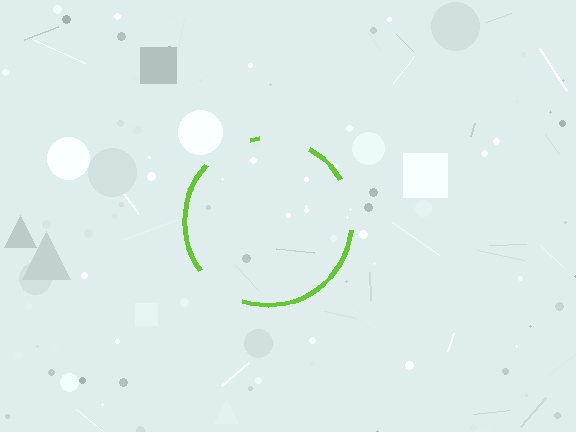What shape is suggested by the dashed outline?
The dashed outline suggests a circle.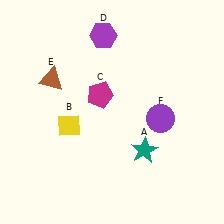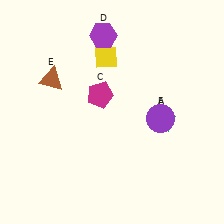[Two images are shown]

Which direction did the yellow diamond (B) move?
The yellow diamond (B) moved up.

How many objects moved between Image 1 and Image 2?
2 objects moved between the two images.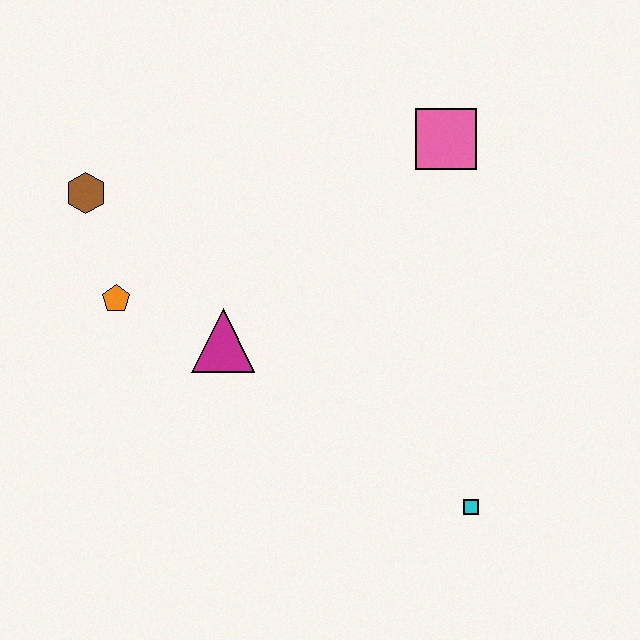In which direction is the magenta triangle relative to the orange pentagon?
The magenta triangle is to the right of the orange pentagon.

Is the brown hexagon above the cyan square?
Yes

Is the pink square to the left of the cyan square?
Yes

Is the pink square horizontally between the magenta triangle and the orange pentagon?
No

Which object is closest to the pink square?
The magenta triangle is closest to the pink square.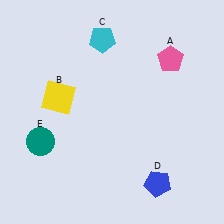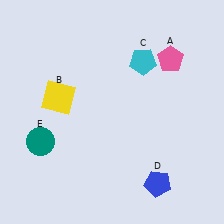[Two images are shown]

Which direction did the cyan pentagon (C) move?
The cyan pentagon (C) moved right.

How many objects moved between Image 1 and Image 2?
1 object moved between the two images.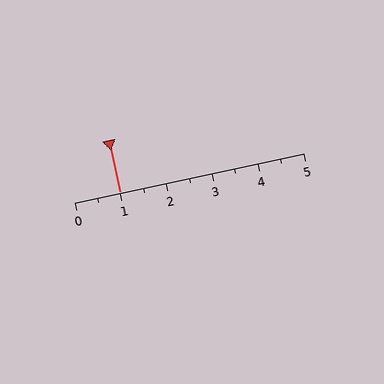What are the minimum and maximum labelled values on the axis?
The axis runs from 0 to 5.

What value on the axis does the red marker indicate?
The marker indicates approximately 1.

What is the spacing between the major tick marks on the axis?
The major ticks are spaced 1 apart.